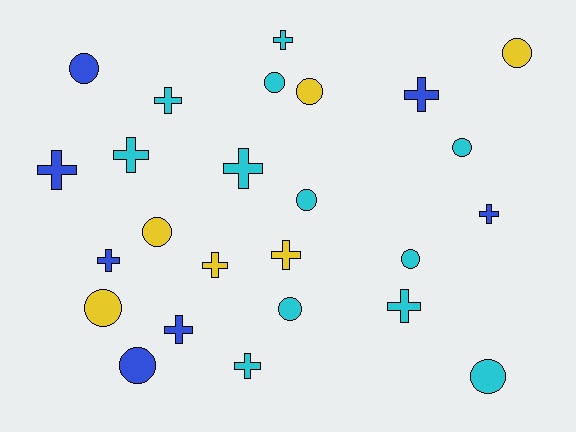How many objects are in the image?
There are 25 objects.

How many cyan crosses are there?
There are 6 cyan crosses.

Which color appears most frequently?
Cyan, with 12 objects.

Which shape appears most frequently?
Cross, with 13 objects.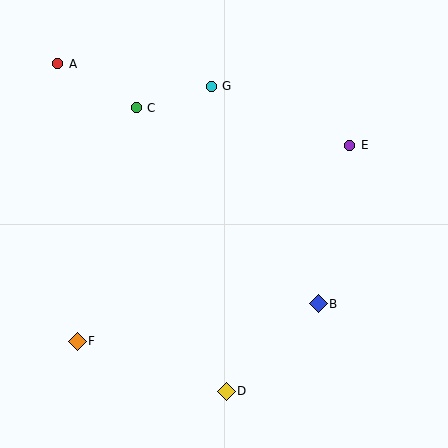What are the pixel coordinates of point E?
Point E is at (350, 145).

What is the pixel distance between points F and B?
The distance between F and B is 244 pixels.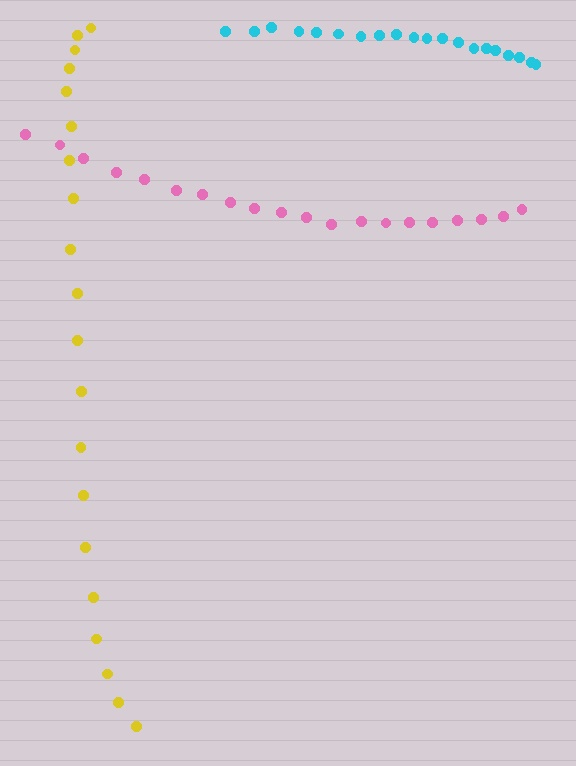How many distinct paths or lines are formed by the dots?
There are 3 distinct paths.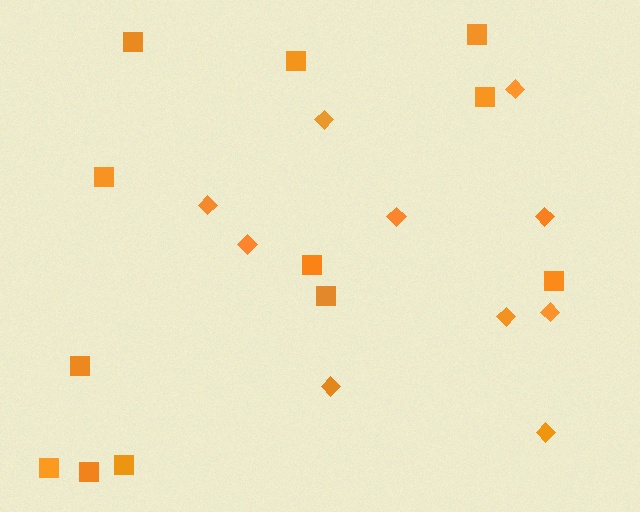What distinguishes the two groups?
There are 2 groups: one group of diamonds (10) and one group of squares (12).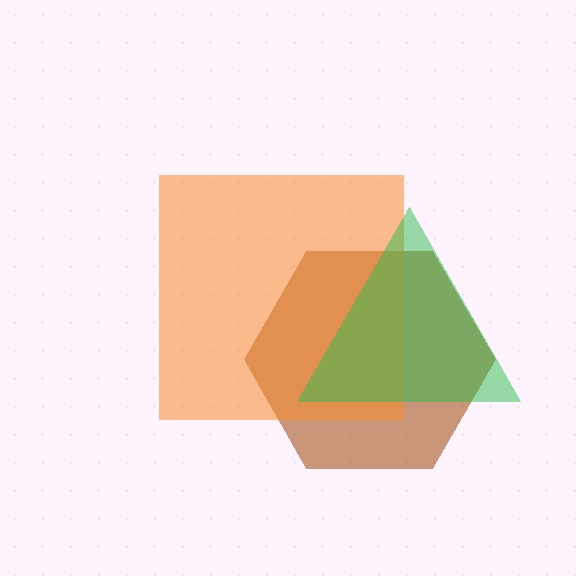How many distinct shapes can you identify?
There are 3 distinct shapes: a brown hexagon, an orange square, a green triangle.